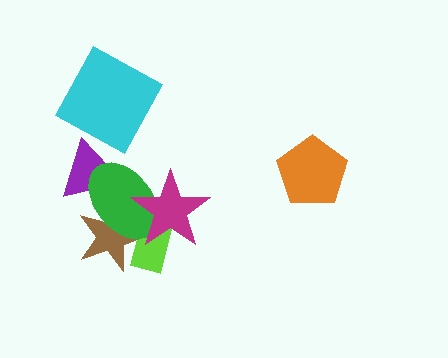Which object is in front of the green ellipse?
The magenta star is in front of the green ellipse.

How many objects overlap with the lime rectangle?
3 objects overlap with the lime rectangle.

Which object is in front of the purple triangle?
The green ellipse is in front of the purple triangle.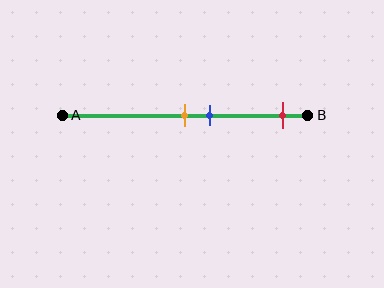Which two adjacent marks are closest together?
The orange and blue marks are the closest adjacent pair.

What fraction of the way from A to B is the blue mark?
The blue mark is approximately 60% (0.6) of the way from A to B.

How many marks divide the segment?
There are 3 marks dividing the segment.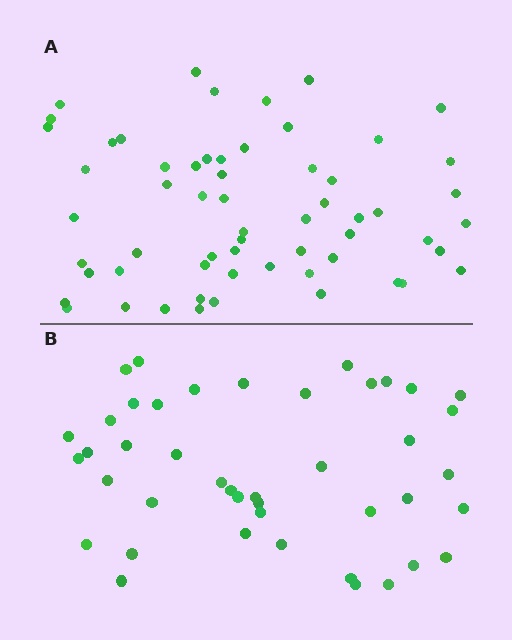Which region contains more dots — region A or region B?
Region A (the top region) has more dots.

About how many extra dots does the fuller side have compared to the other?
Region A has approximately 15 more dots than region B.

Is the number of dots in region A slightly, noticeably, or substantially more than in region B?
Region A has noticeably more, but not dramatically so. The ratio is roughly 1.4 to 1.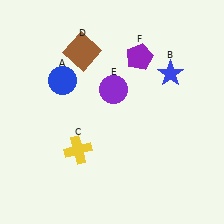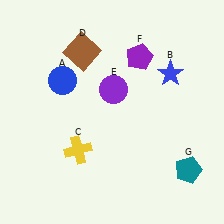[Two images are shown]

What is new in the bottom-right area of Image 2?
A teal pentagon (G) was added in the bottom-right area of Image 2.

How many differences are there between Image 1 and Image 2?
There is 1 difference between the two images.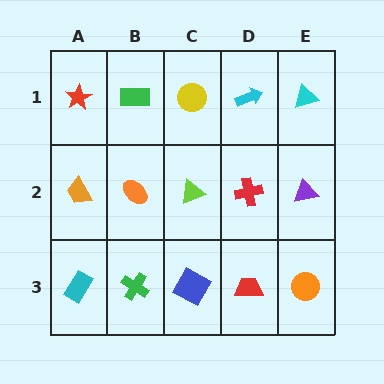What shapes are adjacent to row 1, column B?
An orange ellipse (row 2, column B), a red star (row 1, column A), a yellow circle (row 1, column C).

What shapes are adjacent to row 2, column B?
A green rectangle (row 1, column B), a green cross (row 3, column B), an orange trapezoid (row 2, column A), a lime triangle (row 2, column C).